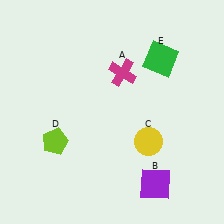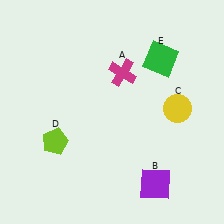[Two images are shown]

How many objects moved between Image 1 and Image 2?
1 object moved between the two images.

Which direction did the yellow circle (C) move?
The yellow circle (C) moved up.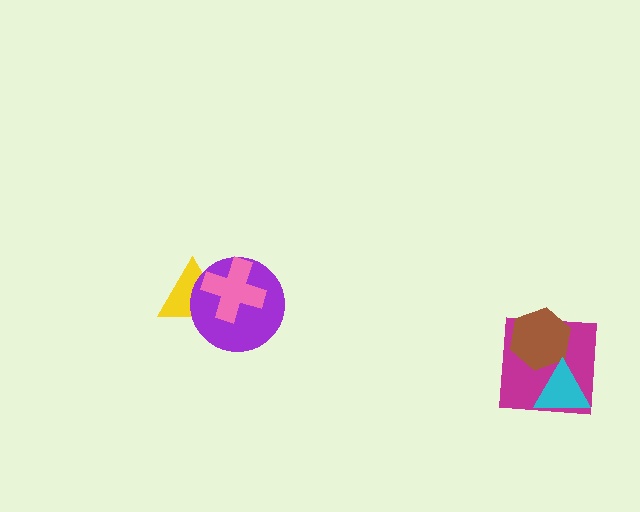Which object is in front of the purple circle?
The pink cross is in front of the purple circle.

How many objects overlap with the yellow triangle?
2 objects overlap with the yellow triangle.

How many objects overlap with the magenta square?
2 objects overlap with the magenta square.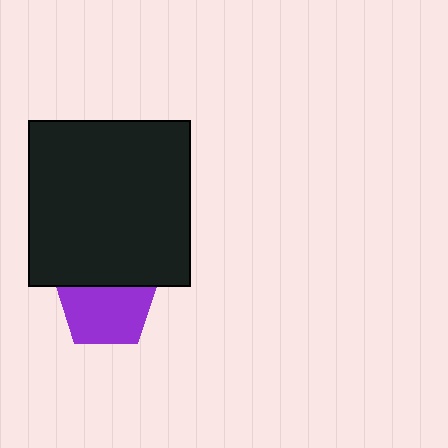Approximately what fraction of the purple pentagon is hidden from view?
Roughly 34% of the purple pentagon is hidden behind the black rectangle.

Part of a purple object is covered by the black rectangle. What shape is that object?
It is a pentagon.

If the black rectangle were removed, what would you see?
You would see the complete purple pentagon.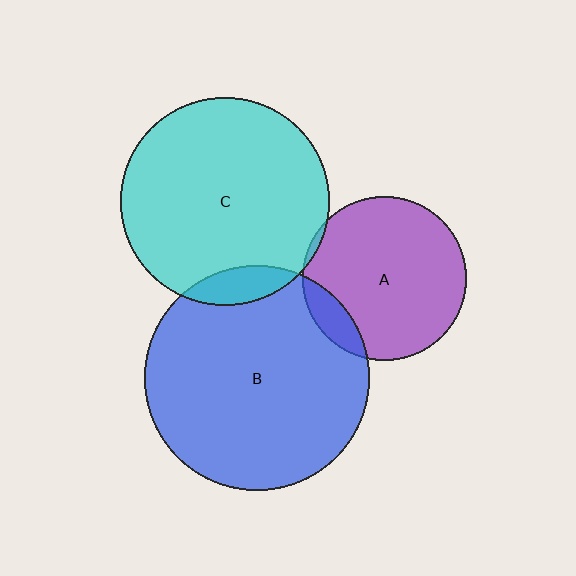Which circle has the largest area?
Circle B (blue).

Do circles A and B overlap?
Yes.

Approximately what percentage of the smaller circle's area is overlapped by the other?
Approximately 10%.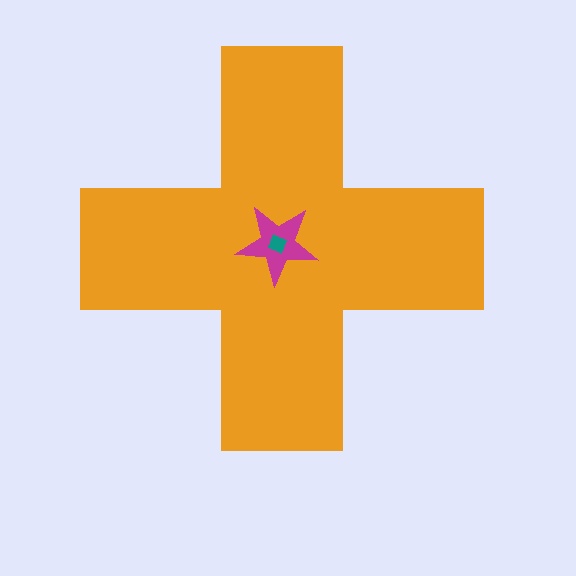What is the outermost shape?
The orange cross.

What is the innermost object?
The teal diamond.